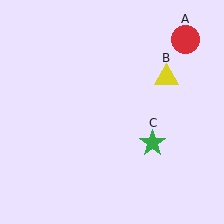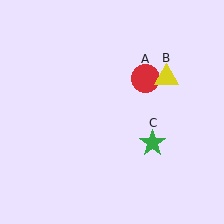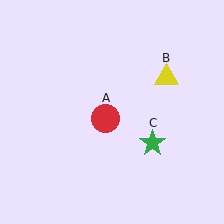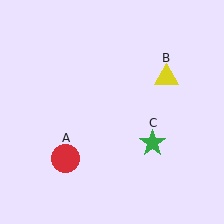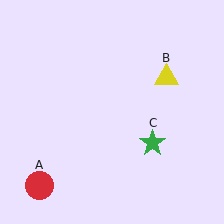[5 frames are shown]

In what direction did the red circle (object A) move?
The red circle (object A) moved down and to the left.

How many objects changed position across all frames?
1 object changed position: red circle (object A).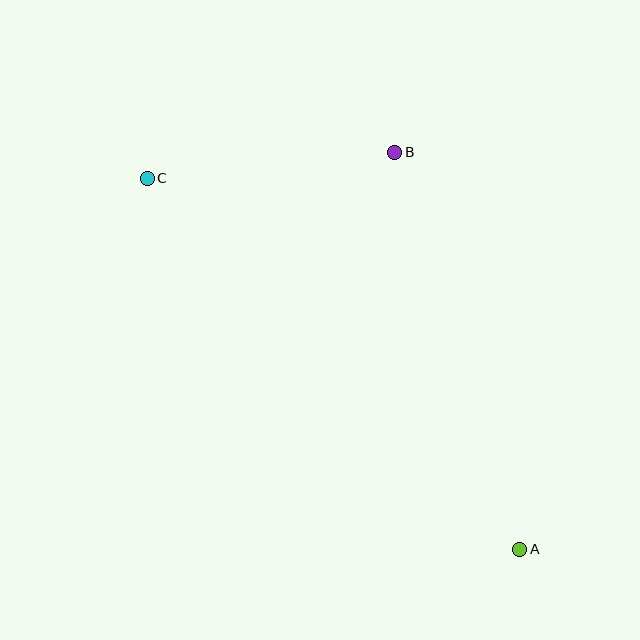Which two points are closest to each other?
Points B and C are closest to each other.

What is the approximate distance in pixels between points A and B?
The distance between A and B is approximately 416 pixels.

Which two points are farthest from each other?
Points A and C are farthest from each other.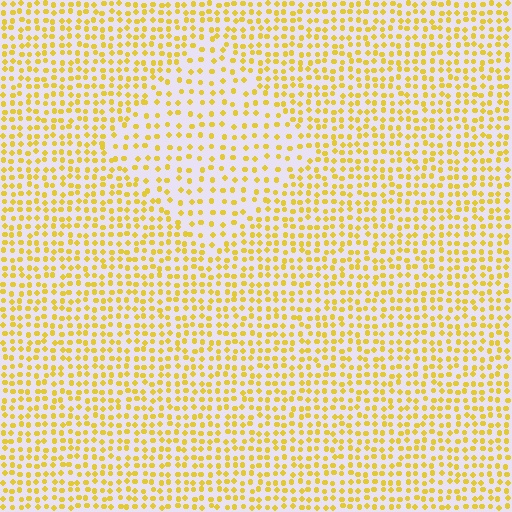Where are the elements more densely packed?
The elements are more densely packed outside the diamond boundary.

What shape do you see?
I see a diamond.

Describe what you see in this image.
The image contains small yellow elements arranged at two different densities. A diamond-shaped region is visible where the elements are less densely packed than the surrounding area.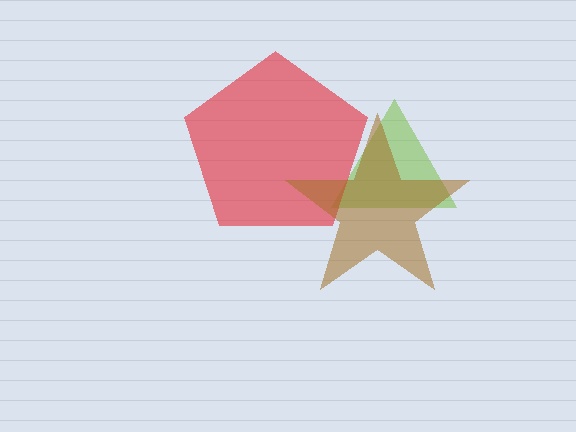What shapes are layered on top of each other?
The layered shapes are: a lime triangle, a red pentagon, a brown star.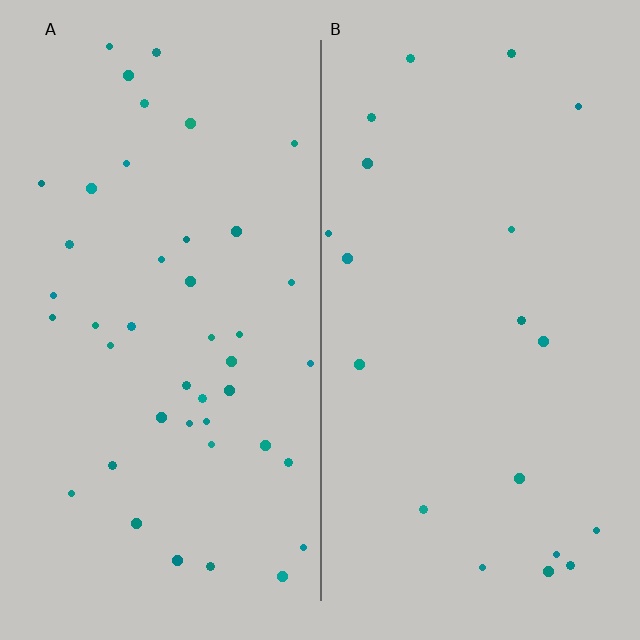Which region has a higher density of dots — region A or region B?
A (the left).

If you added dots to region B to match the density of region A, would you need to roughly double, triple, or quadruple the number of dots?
Approximately double.